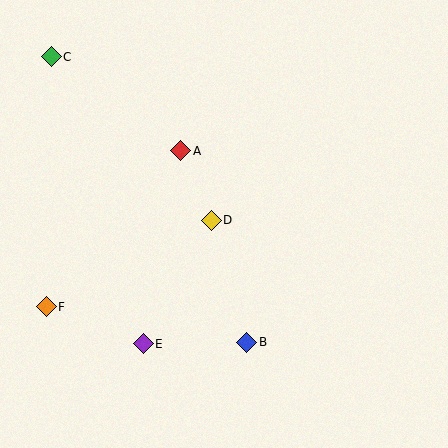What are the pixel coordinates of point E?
Point E is at (143, 344).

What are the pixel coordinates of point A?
Point A is at (181, 151).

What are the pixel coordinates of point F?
Point F is at (46, 307).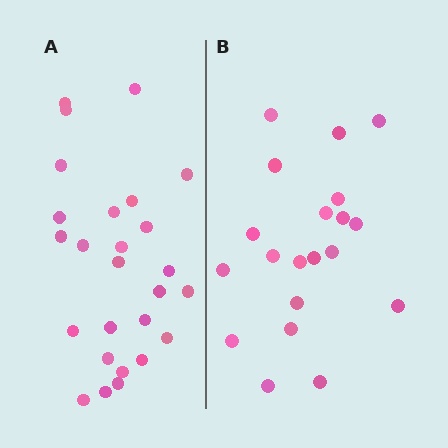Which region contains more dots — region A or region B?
Region A (the left region) has more dots.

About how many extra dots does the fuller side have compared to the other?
Region A has about 6 more dots than region B.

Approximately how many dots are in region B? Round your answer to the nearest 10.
About 20 dots.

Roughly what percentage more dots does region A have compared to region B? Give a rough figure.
About 30% more.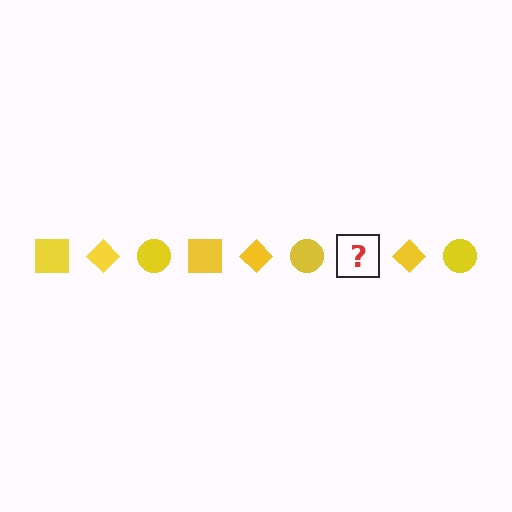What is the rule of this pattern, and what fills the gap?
The rule is that the pattern cycles through square, diamond, circle shapes in yellow. The gap should be filled with a yellow square.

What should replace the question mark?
The question mark should be replaced with a yellow square.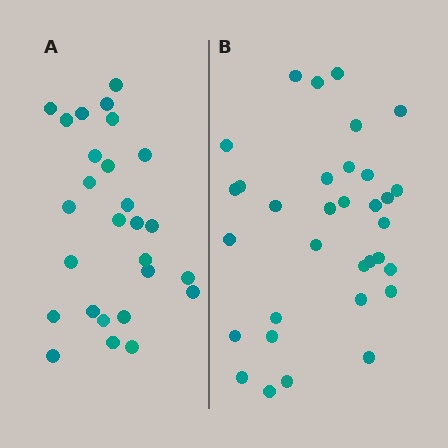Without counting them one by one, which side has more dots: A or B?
Region B (the right region) has more dots.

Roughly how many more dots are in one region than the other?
Region B has about 6 more dots than region A.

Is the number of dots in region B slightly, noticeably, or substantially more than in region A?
Region B has only slightly more — the two regions are fairly close. The ratio is roughly 1.2 to 1.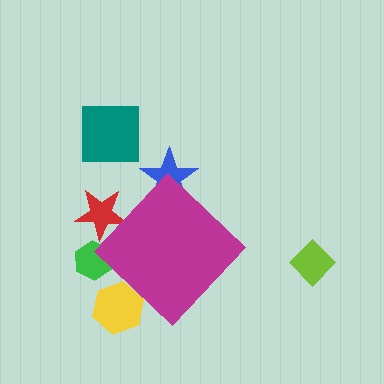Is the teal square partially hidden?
No, the teal square is fully visible.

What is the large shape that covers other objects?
A magenta diamond.